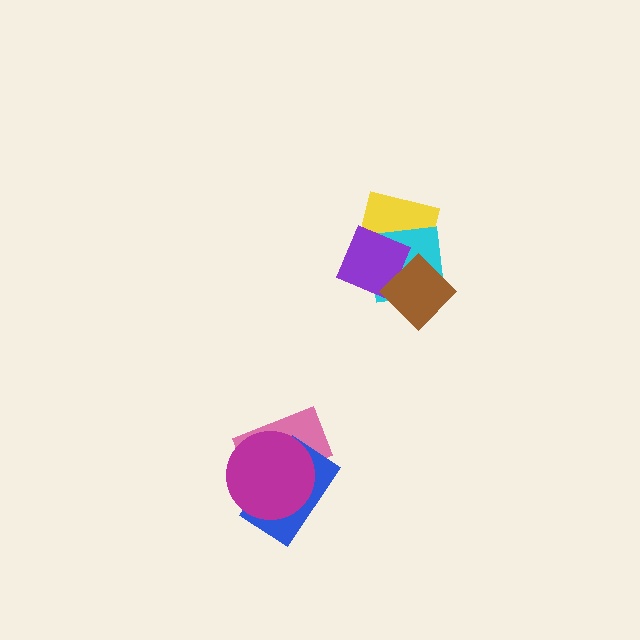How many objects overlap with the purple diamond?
3 objects overlap with the purple diamond.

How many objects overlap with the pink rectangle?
2 objects overlap with the pink rectangle.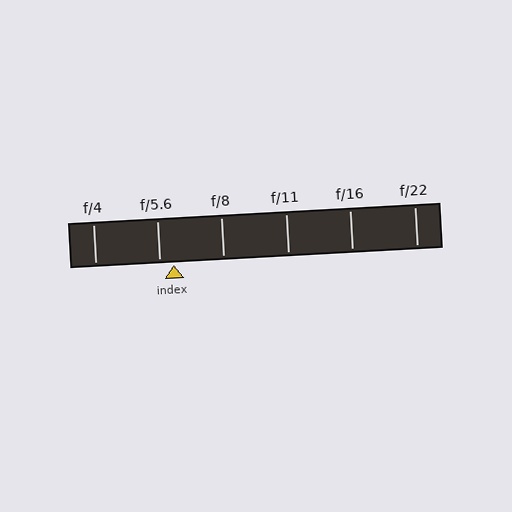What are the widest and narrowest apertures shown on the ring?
The widest aperture shown is f/4 and the narrowest is f/22.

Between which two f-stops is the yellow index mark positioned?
The index mark is between f/5.6 and f/8.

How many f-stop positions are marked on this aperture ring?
There are 6 f-stop positions marked.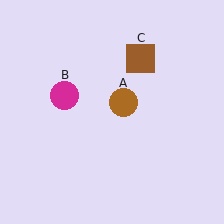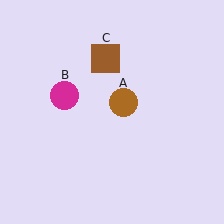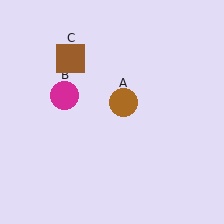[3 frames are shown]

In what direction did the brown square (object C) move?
The brown square (object C) moved left.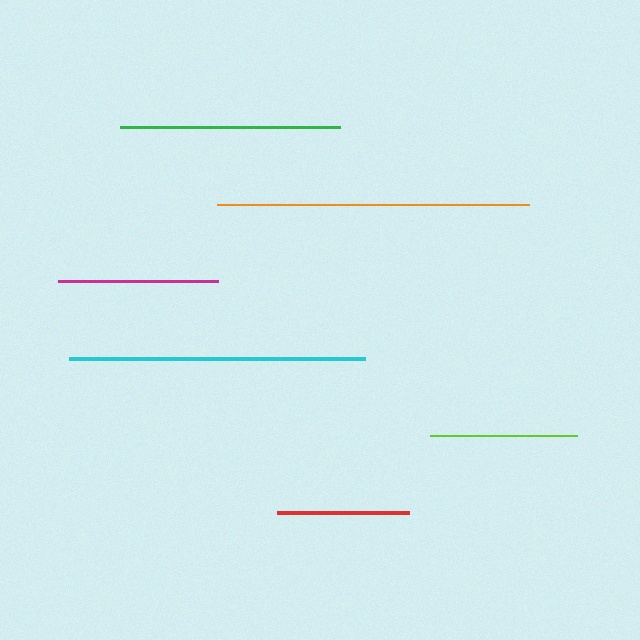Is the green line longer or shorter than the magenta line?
The green line is longer than the magenta line.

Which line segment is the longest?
The orange line is the longest at approximately 312 pixels.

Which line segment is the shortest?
The red line is the shortest at approximately 133 pixels.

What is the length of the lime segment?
The lime segment is approximately 147 pixels long.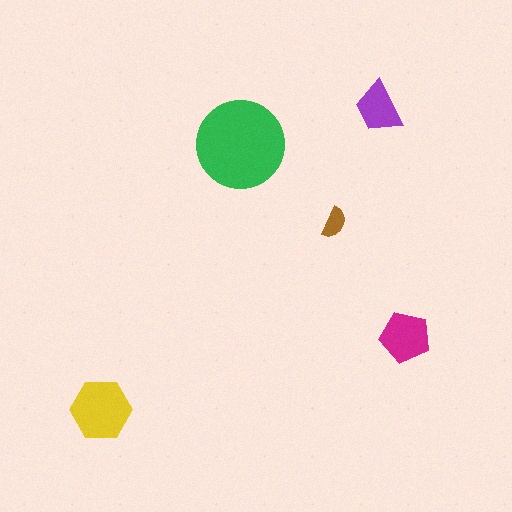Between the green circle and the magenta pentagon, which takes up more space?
The green circle.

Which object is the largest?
The green circle.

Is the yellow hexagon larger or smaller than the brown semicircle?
Larger.